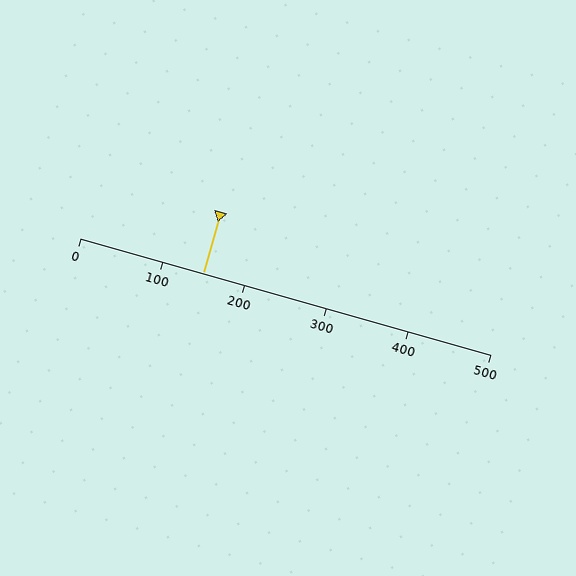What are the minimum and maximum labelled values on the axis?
The axis runs from 0 to 500.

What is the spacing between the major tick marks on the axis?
The major ticks are spaced 100 apart.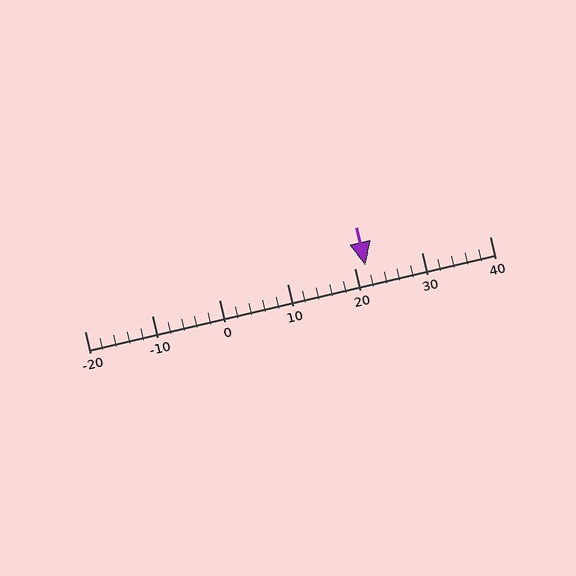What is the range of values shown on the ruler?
The ruler shows values from -20 to 40.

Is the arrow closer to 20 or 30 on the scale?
The arrow is closer to 20.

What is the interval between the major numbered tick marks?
The major tick marks are spaced 10 units apart.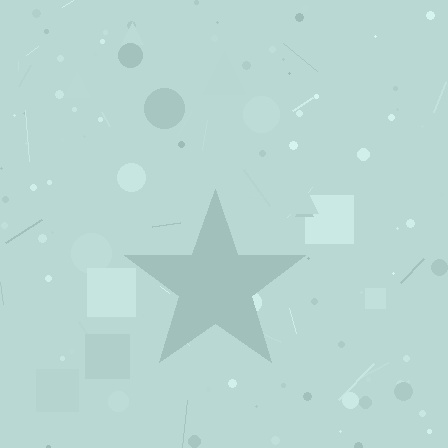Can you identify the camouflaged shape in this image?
The camouflaged shape is a star.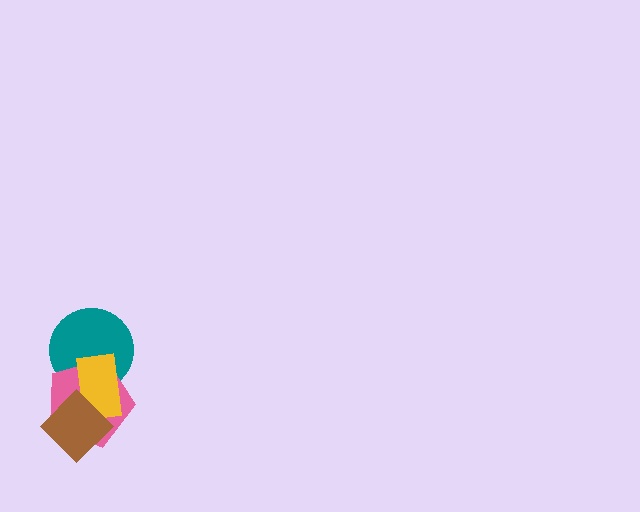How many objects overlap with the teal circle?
2 objects overlap with the teal circle.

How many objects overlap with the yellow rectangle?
3 objects overlap with the yellow rectangle.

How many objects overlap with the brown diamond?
2 objects overlap with the brown diamond.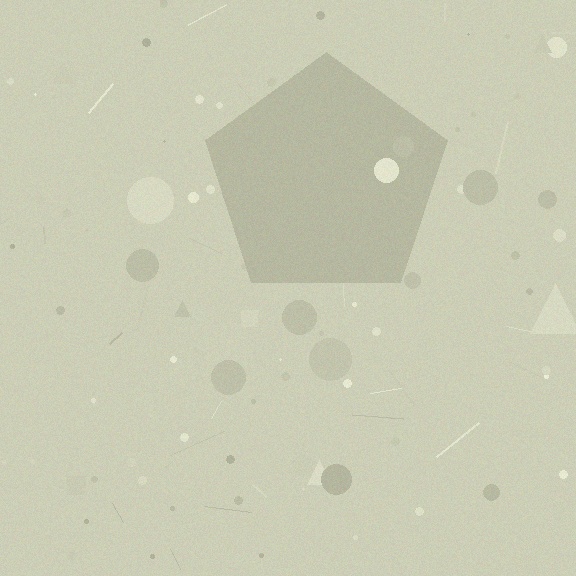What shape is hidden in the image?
A pentagon is hidden in the image.